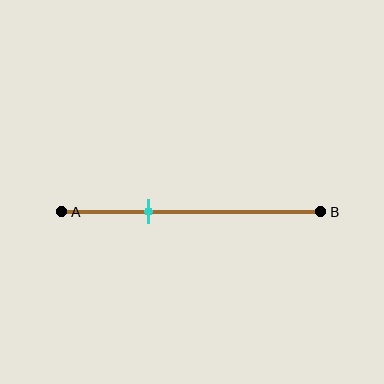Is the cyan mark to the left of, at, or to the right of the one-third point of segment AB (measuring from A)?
The cyan mark is approximately at the one-third point of segment AB.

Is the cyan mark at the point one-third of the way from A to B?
Yes, the mark is approximately at the one-third point.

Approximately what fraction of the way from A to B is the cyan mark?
The cyan mark is approximately 35% of the way from A to B.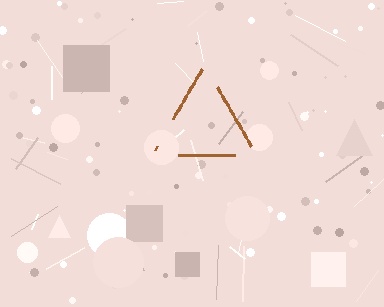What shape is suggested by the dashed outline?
The dashed outline suggests a triangle.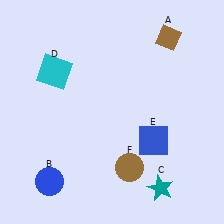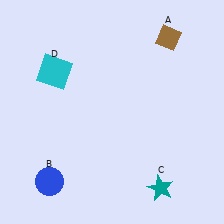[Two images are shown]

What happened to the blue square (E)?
The blue square (E) was removed in Image 2. It was in the bottom-right area of Image 1.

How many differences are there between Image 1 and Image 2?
There are 2 differences between the two images.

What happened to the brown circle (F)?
The brown circle (F) was removed in Image 2. It was in the bottom-right area of Image 1.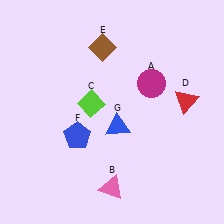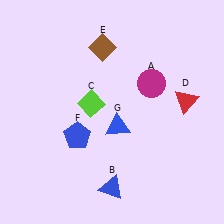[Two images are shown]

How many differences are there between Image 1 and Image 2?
There is 1 difference between the two images.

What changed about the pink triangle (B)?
In Image 1, B is pink. In Image 2, it changed to blue.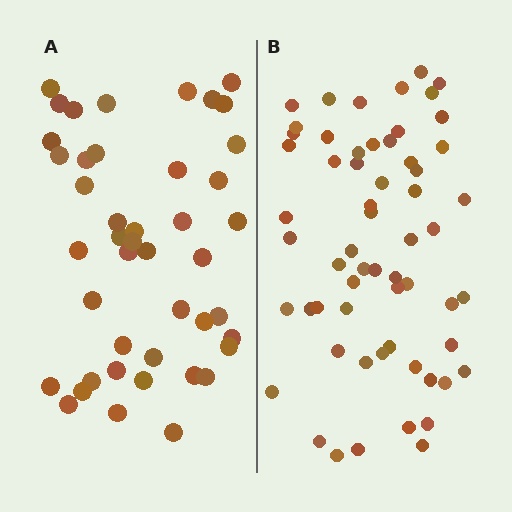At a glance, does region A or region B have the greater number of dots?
Region B (the right region) has more dots.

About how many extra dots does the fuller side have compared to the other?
Region B has approximately 15 more dots than region A.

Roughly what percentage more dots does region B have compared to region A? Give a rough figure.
About 35% more.